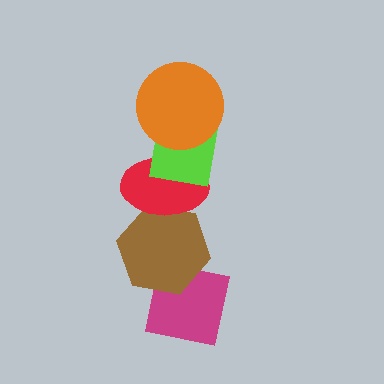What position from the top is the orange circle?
The orange circle is 1st from the top.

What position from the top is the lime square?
The lime square is 2nd from the top.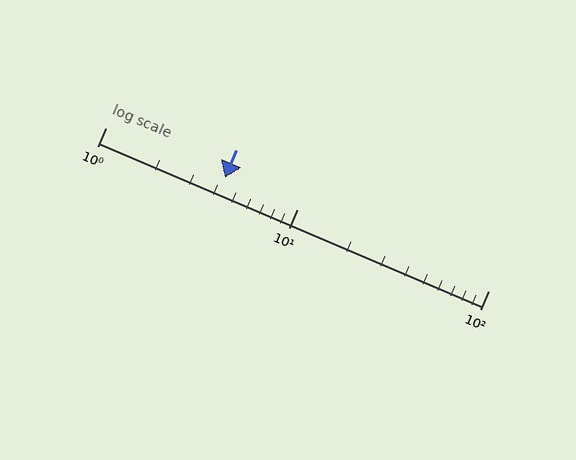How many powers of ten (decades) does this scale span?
The scale spans 2 decades, from 1 to 100.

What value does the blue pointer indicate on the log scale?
The pointer indicates approximately 4.2.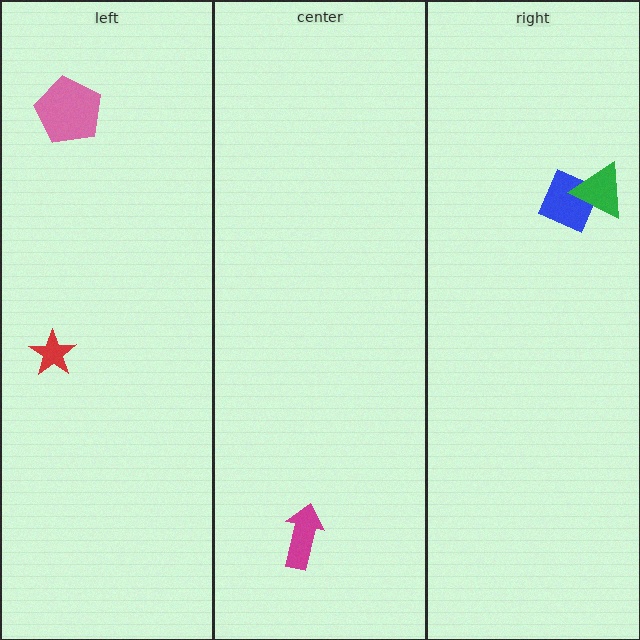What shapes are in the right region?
The blue diamond, the green triangle.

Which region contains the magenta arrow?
The center region.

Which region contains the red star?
The left region.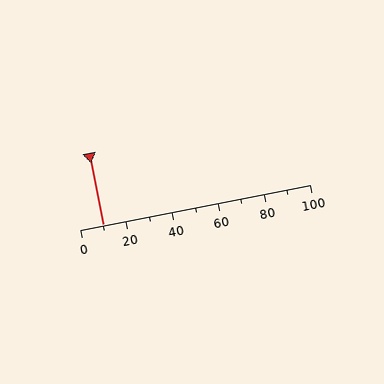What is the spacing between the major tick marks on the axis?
The major ticks are spaced 20 apart.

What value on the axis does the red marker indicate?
The marker indicates approximately 10.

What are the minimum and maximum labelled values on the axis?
The axis runs from 0 to 100.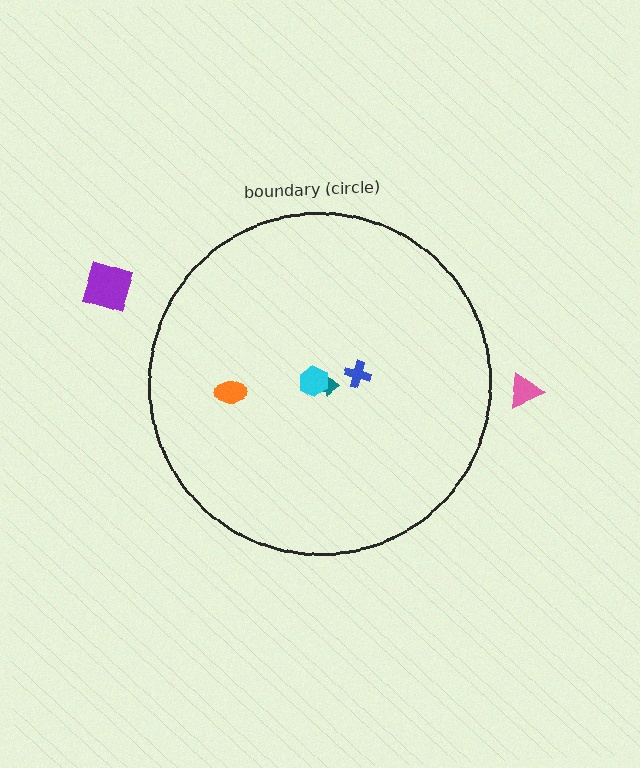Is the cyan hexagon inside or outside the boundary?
Inside.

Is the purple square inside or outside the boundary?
Outside.